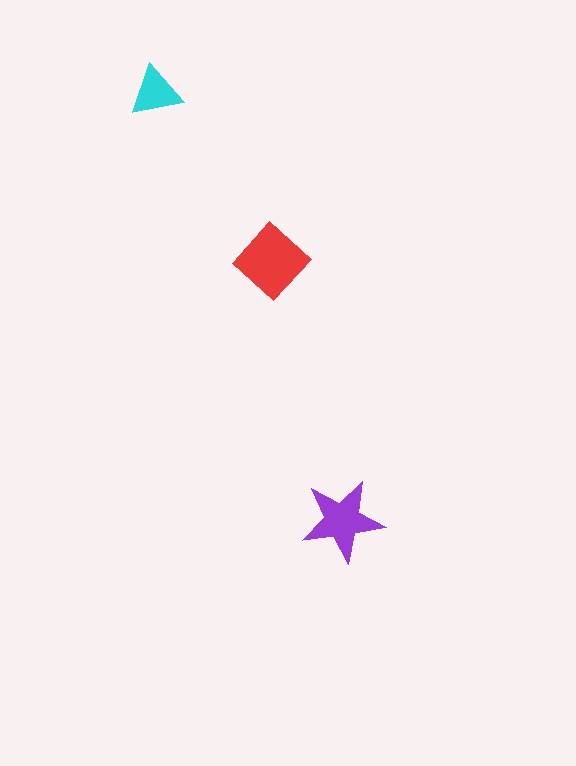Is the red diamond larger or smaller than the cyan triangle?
Larger.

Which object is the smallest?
The cyan triangle.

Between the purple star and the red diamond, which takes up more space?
The red diamond.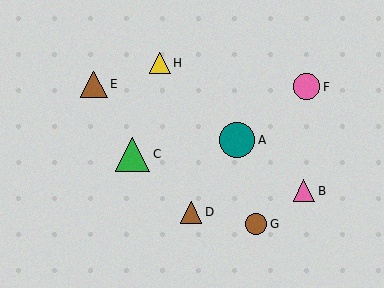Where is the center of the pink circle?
The center of the pink circle is at (306, 87).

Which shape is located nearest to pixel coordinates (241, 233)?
The brown circle (labeled G) at (256, 224) is nearest to that location.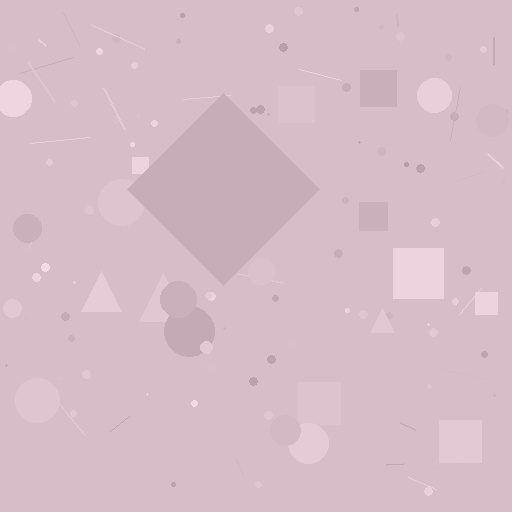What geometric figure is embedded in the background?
A diamond is embedded in the background.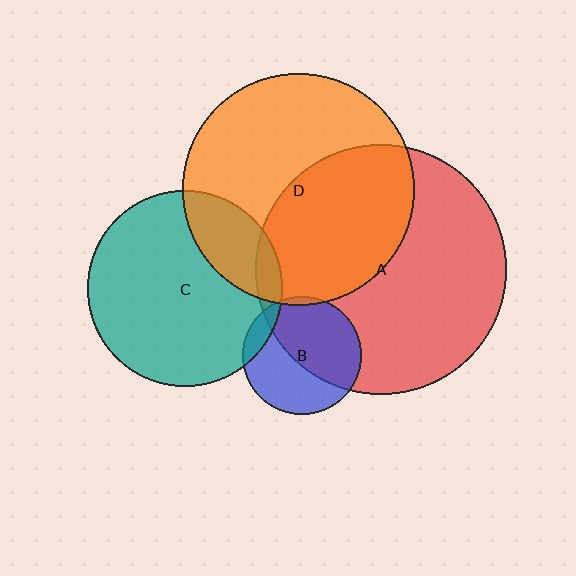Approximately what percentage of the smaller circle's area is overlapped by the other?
Approximately 45%.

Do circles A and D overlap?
Yes.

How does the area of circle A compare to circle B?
Approximately 4.5 times.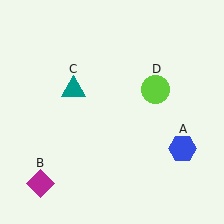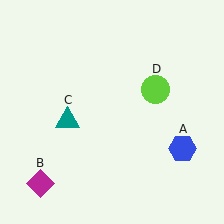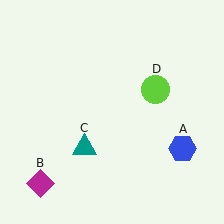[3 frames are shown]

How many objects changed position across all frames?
1 object changed position: teal triangle (object C).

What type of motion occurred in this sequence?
The teal triangle (object C) rotated counterclockwise around the center of the scene.